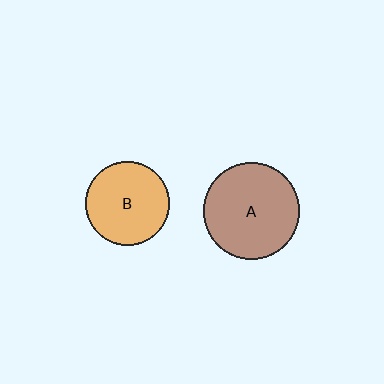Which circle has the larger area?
Circle A (brown).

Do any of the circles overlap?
No, none of the circles overlap.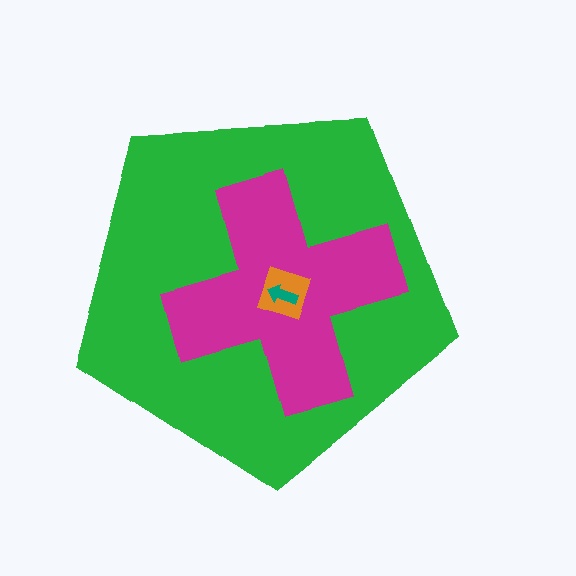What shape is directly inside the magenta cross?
The orange diamond.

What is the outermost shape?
The green pentagon.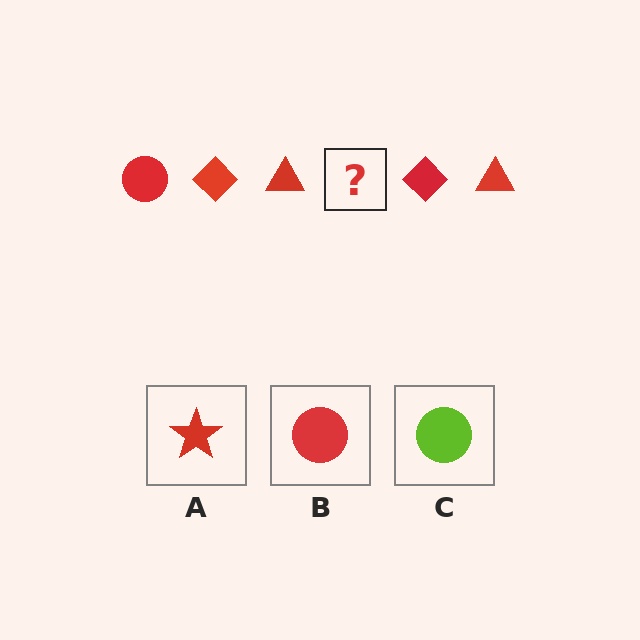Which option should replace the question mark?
Option B.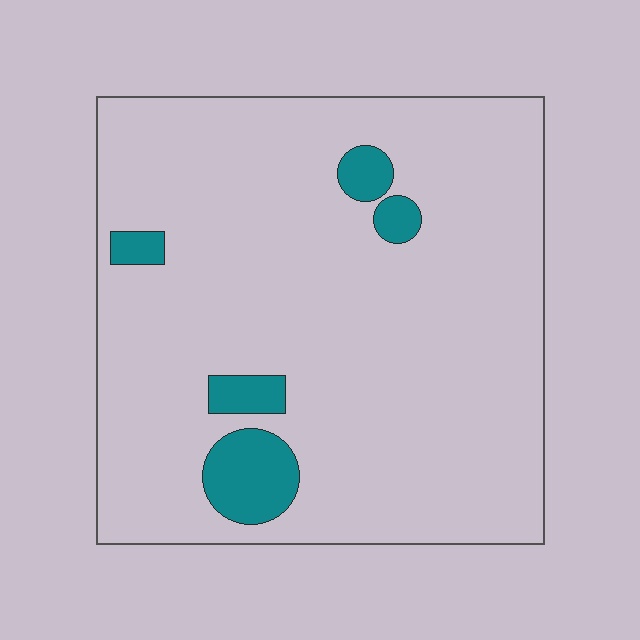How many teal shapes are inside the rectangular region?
5.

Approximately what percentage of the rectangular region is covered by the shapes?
Approximately 10%.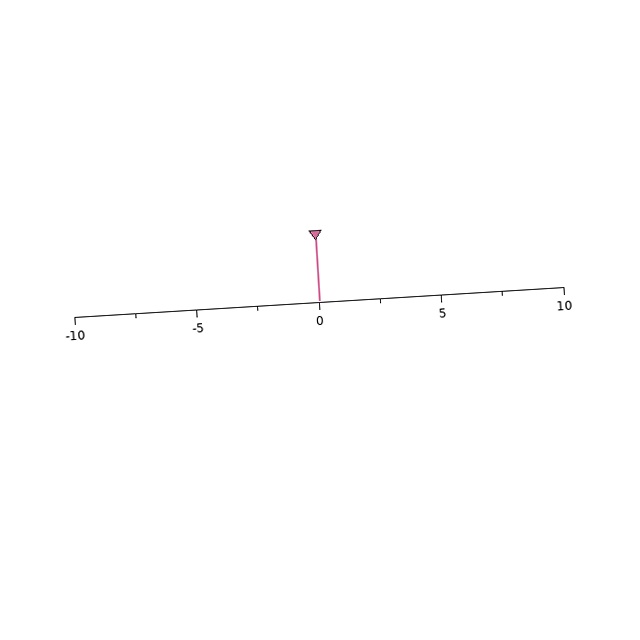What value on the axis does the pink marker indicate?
The marker indicates approximately 0.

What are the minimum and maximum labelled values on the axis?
The axis runs from -10 to 10.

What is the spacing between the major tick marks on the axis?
The major ticks are spaced 5 apart.